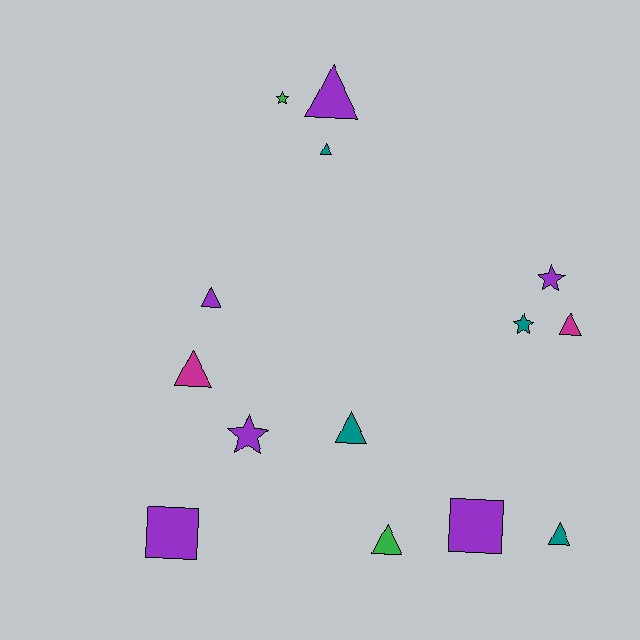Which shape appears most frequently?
Triangle, with 8 objects.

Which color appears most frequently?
Purple, with 6 objects.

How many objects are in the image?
There are 14 objects.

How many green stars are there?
There is 1 green star.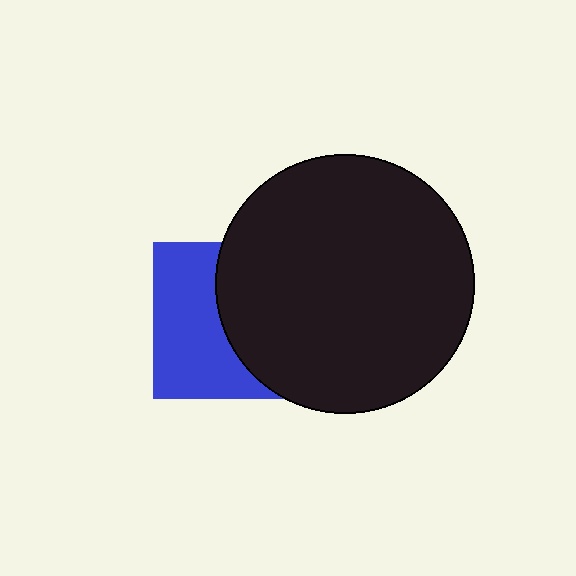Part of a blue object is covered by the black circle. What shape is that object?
It is a square.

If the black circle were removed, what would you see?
You would see the complete blue square.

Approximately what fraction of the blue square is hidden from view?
Roughly 51% of the blue square is hidden behind the black circle.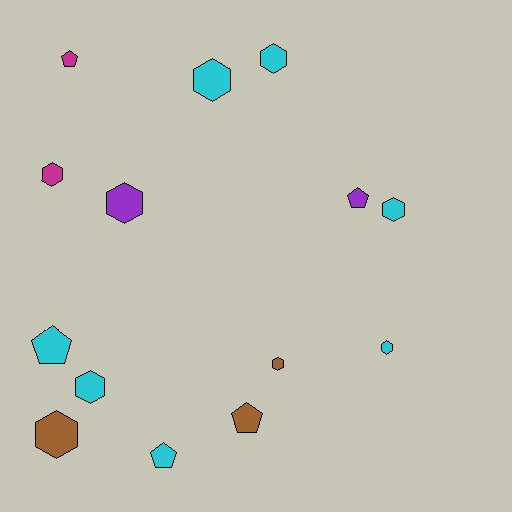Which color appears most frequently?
Cyan, with 7 objects.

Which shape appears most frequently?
Hexagon, with 9 objects.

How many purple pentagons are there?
There is 1 purple pentagon.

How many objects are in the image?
There are 14 objects.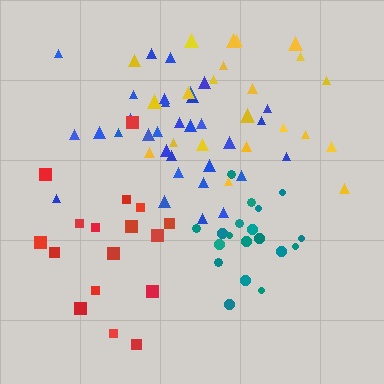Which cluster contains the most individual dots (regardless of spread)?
Blue (32).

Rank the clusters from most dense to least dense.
blue, teal, yellow, red.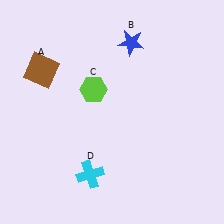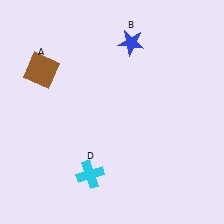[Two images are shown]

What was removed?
The lime hexagon (C) was removed in Image 2.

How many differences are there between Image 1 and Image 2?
There is 1 difference between the two images.